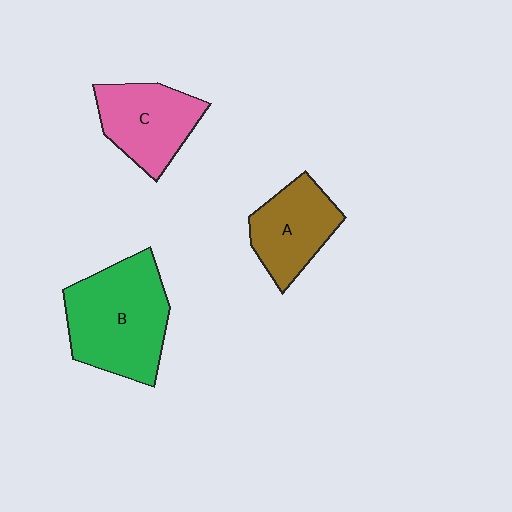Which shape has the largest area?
Shape B (green).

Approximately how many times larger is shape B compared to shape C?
Approximately 1.5 times.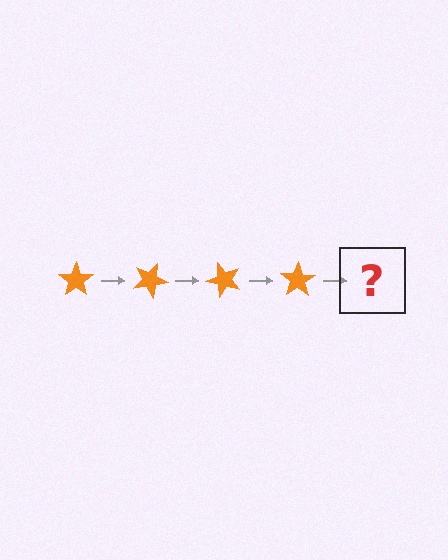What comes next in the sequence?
The next element should be an orange star rotated 100 degrees.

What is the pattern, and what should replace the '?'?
The pattern is that the star rotates 25 degrees each step. The '?' should be an orange star rotated 100 degrees.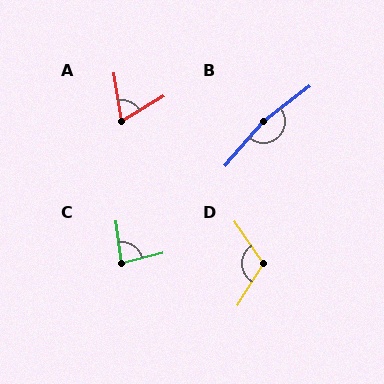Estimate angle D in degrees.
Approximately 114 degrees.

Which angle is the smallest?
A, at approximately 69 degrees.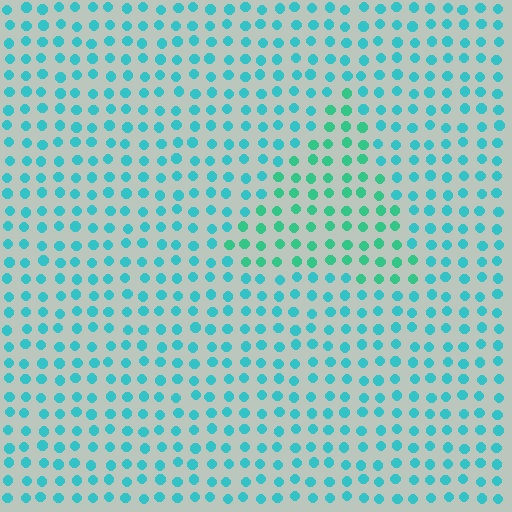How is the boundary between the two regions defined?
The boundary is defined purely by a slight shift in hue (about 27 degrees). Spacing, size, and orientation are identical on both sides.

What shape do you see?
I see a triangle.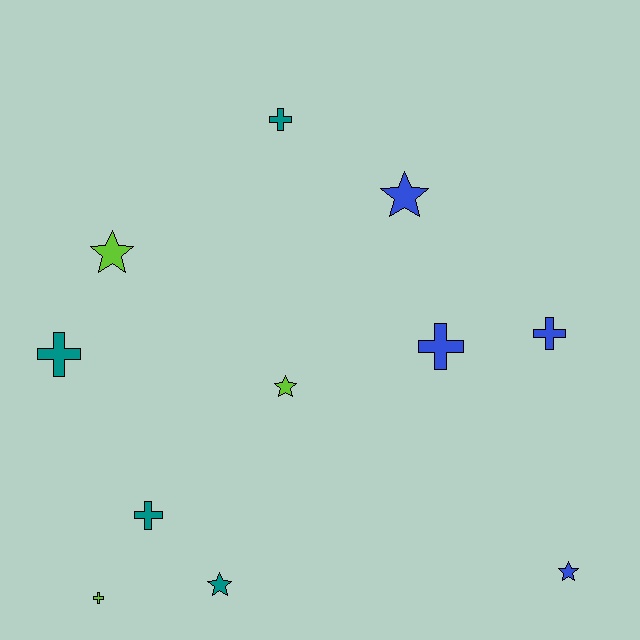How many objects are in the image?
There are 11 objects.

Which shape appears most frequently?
Cross, with 6 objects.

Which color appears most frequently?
Blue, with 4 objects.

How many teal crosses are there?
There are 3 teal crosses.